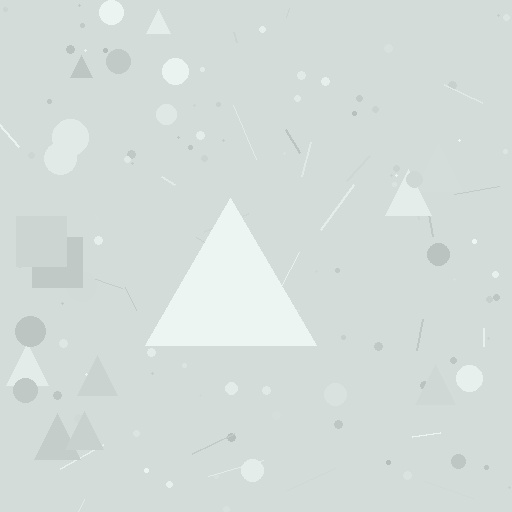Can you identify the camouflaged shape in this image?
The camouflaged shape is a triangle.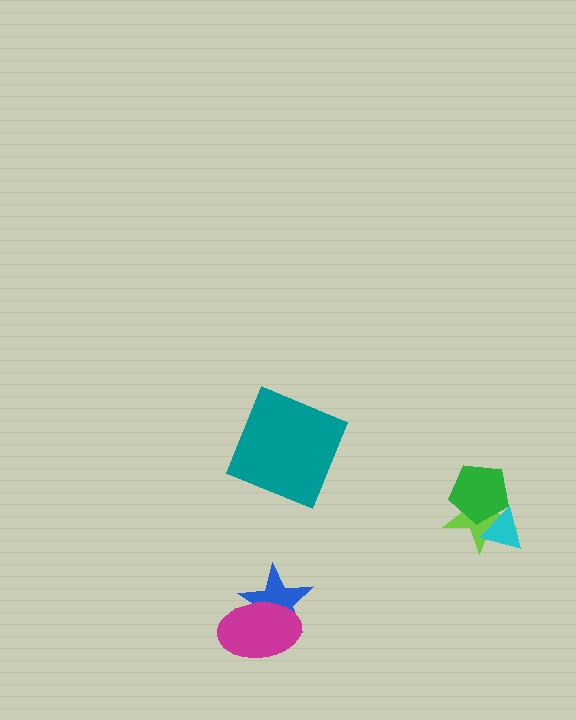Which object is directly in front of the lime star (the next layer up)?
The cyan triangle is directly in front of the lime star.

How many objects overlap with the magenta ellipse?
1 object overlaps with the magenta ellipse.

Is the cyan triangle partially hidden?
Yes, it is partially covered by another shape.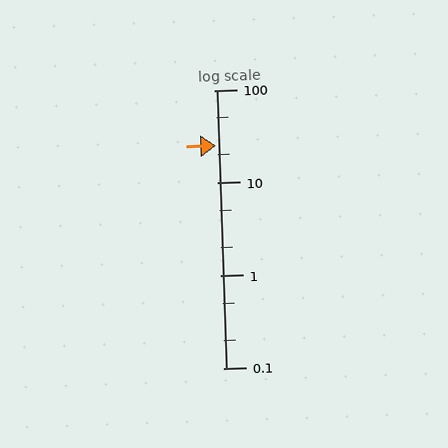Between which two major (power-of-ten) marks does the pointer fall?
The pointer is between 10 and 100.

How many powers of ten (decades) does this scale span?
The scale spans 3 decades, from 0.1 to 100.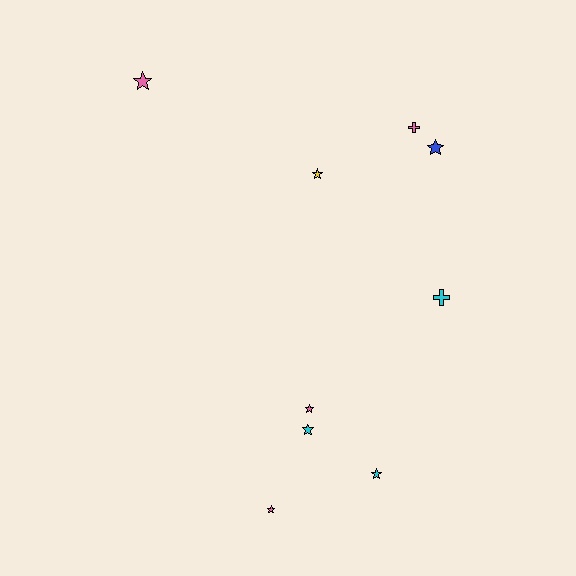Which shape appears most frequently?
Star, with 7 objects.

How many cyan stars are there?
There are 2 cyan stars.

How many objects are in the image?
There are 9 objects.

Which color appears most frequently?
Pink, with 4 objects.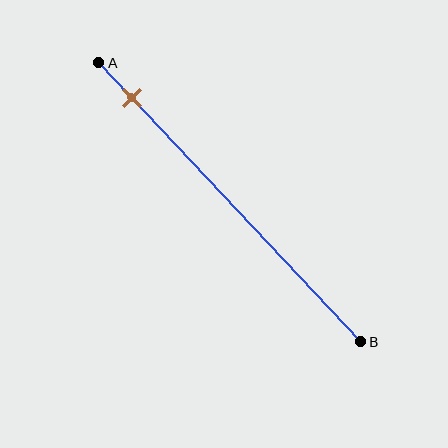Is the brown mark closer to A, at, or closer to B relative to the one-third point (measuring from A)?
The brown mark is closer to point A than the one-third point of segment AB.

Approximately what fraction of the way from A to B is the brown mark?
The brown mark is approximately 15% of the way from A to B.